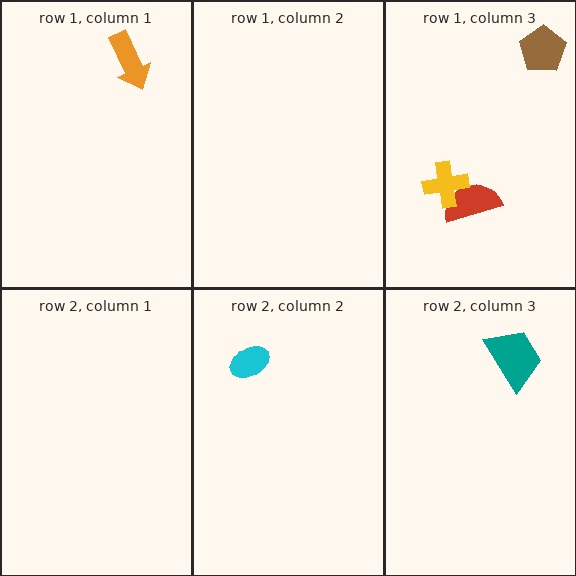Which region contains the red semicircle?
The row 1, column 3 region.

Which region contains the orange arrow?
The row 1, column 1 region.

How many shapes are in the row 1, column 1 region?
1.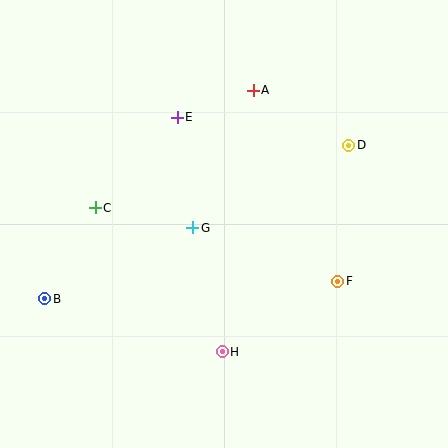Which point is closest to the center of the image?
Point G at (193, 228) is closest to the center.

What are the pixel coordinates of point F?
Point F is at (338, 281).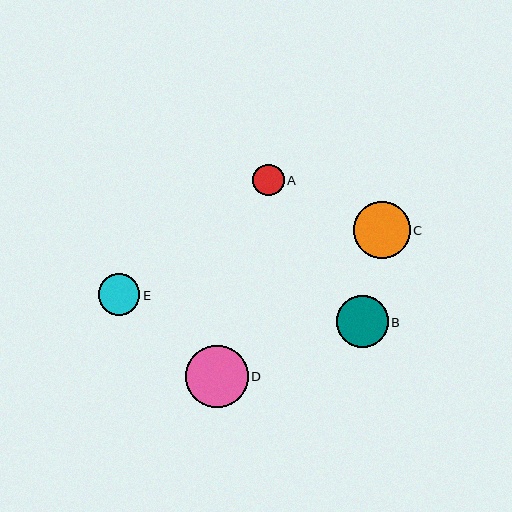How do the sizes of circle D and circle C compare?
Circle D and circle C are approximately the same size.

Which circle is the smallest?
Circle A is the smallest with a size of approximately 31 pixels.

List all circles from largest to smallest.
From largest to smallest: D, C, B, E, A.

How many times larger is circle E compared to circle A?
Circle E is approximately 1.3 times the size of circle A.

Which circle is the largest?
Circle D is the largest with a size of approximately 62 pixels.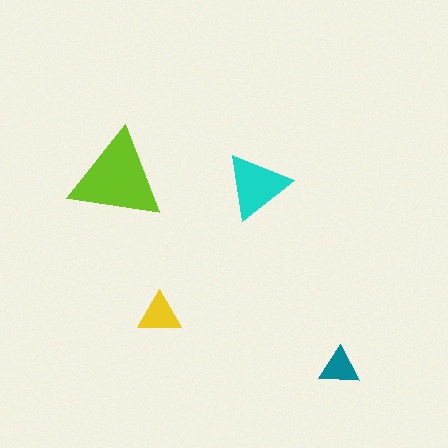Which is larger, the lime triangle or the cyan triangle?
The lime one.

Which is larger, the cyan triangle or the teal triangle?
The cyan one.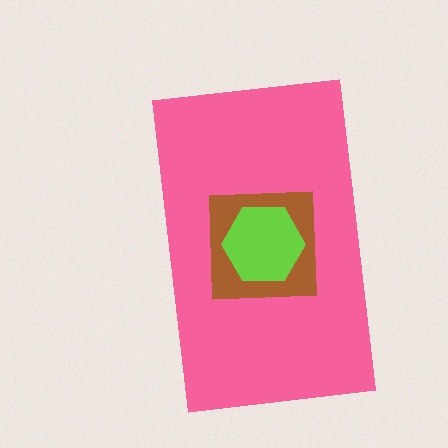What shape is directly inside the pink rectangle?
The brown square.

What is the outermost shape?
The pink rectangle.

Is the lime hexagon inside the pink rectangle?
Yes.